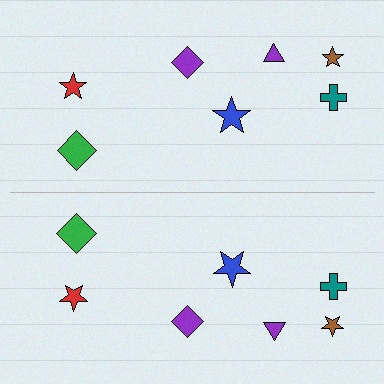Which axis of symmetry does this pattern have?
The pattern has a horizontal axis of symmetry running through the center of the image.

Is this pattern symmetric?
Yes, this pattern has bilateral (reflection) symmetry.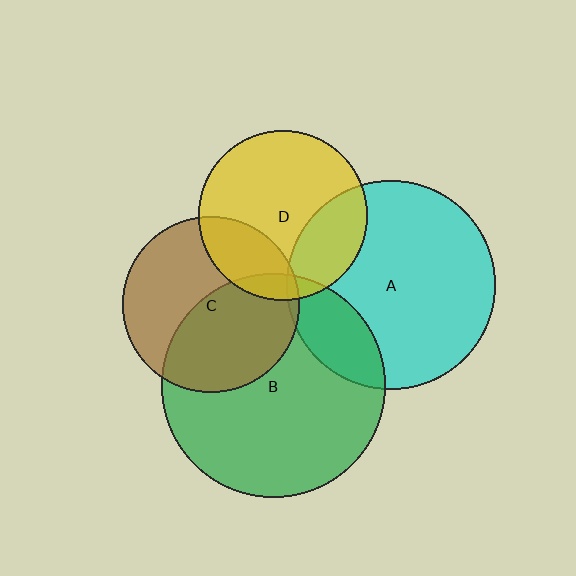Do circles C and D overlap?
Yes.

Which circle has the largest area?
Circle B (green).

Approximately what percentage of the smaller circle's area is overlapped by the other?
Approximately 25%.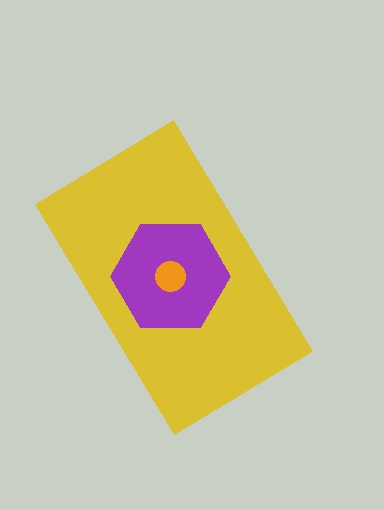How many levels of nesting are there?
3.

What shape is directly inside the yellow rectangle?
The purple hexagon.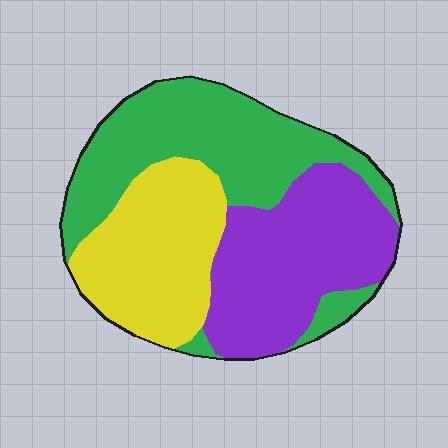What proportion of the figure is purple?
Purple takes up about one third (1/3) of the figure.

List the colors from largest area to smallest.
From largest to smallest: green, purple, yellow.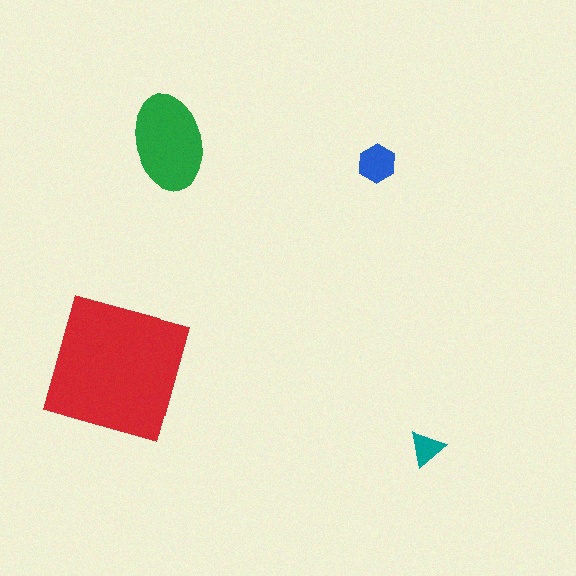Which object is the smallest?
The teal triangle.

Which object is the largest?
The red square.